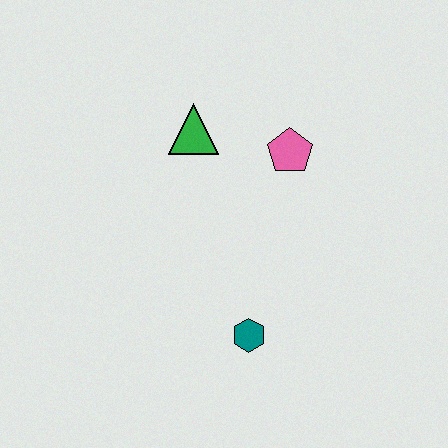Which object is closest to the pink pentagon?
The green triangle is closest to the pink pentagon.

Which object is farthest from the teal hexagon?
The green triangle is farthest from the teal hexagon.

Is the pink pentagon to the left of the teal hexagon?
No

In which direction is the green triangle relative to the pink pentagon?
The green triangle is to the left of the pink pentagon.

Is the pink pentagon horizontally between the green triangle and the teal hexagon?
No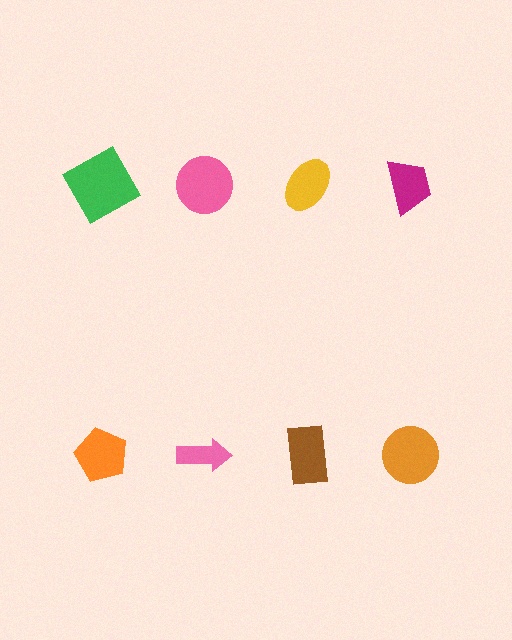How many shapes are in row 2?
4 shapes.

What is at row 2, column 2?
A pink arrow.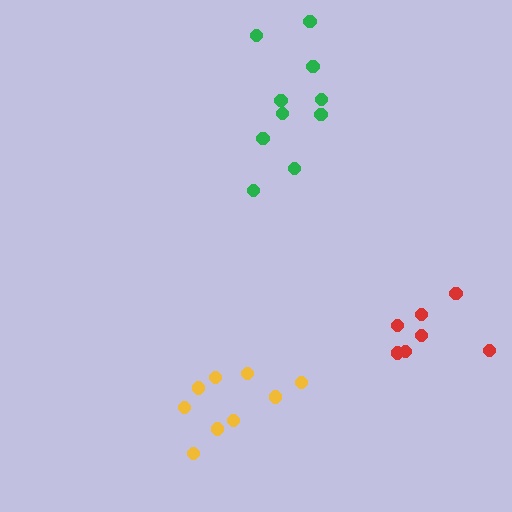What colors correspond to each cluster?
The clusters are colored: green, red, yellow.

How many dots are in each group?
Group 1: 10 dots, Group 2: 7 dots, Group 3: 9 dots (26 total).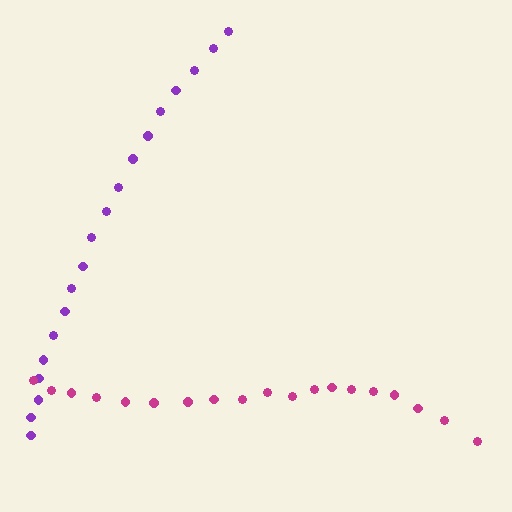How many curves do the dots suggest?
There are 2 distinct paths.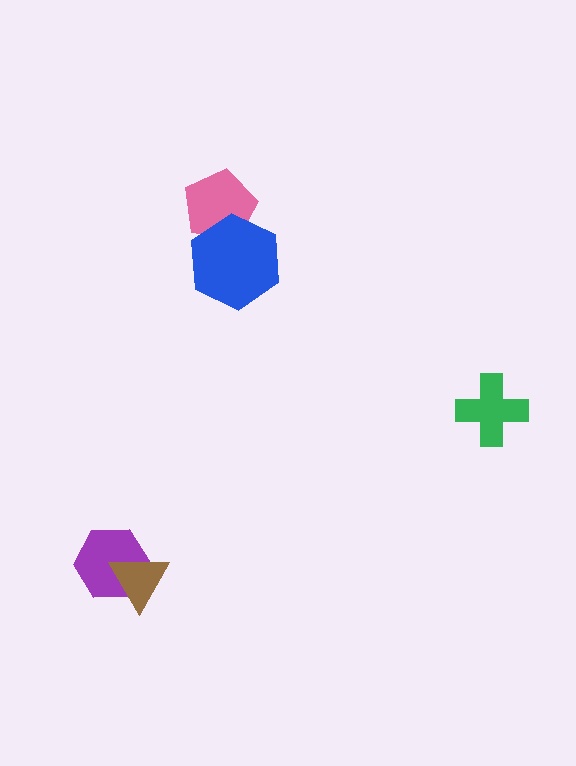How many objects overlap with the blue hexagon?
1 object overlaps with the blue hexagon.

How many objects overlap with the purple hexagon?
1 object overlaps with the purple hexagon.